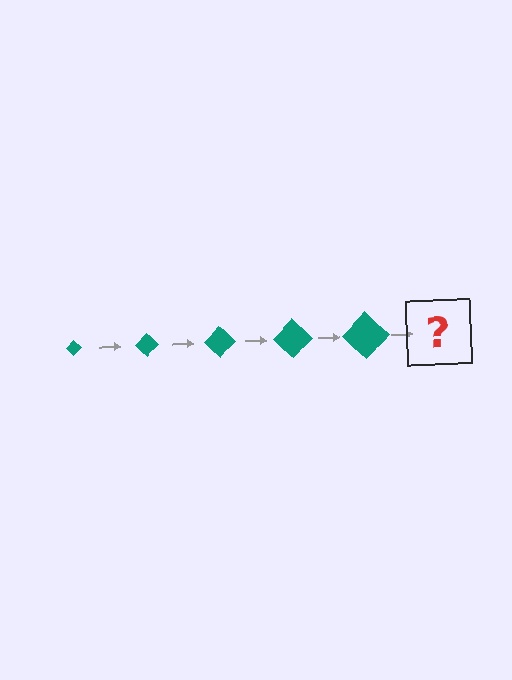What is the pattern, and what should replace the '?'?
The pattern is that the diamond gets progressively larger each step. The '?' should be a teal diamond, larger than the previous one.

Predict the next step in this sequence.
The next step is a teal diamond, larger than the previous one.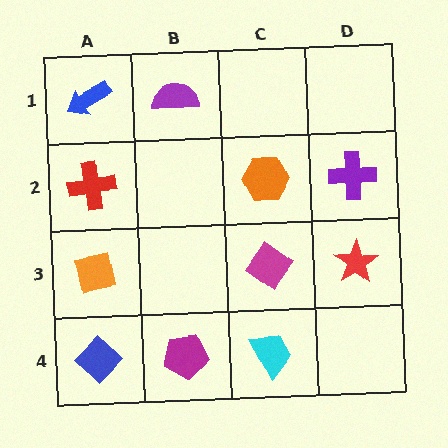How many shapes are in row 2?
3 shapes.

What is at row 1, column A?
A blue arrow.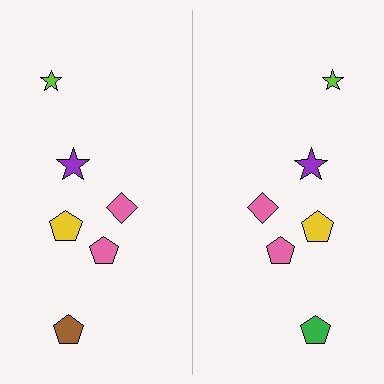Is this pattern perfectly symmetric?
No, the pattern is not perfectly symmetric. The green pentagon on the right side breaks the symmetry — its mirror counterpart is brown.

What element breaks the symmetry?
The green pentagon on the right side breaks the symmetry — its mirror counterpart is brown.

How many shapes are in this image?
There are 12 shapes in this image.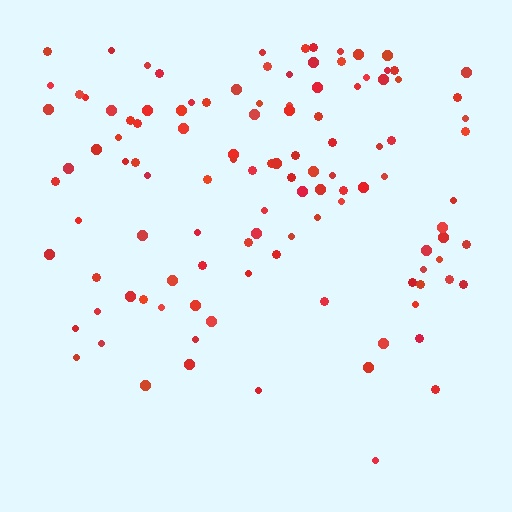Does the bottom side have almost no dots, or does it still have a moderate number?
Still a moderate number, just noticeably fewer than the top.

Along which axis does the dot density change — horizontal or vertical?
Vertical.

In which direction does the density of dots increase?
From bottom to top, with the top side densest.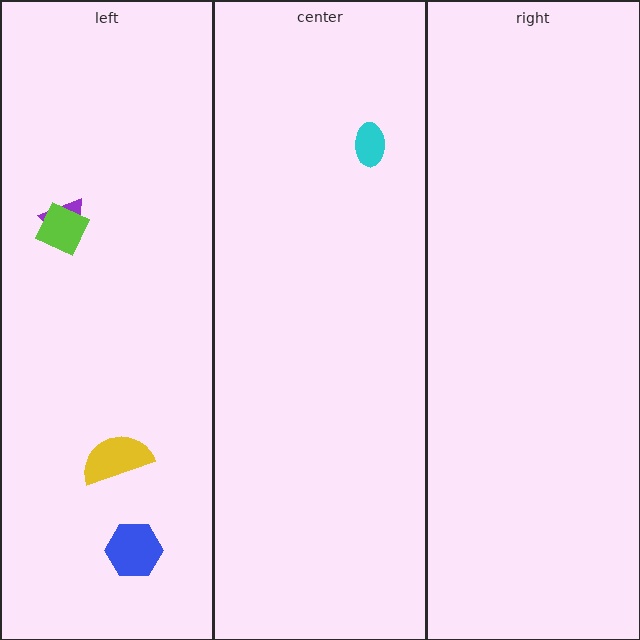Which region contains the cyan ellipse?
The center region.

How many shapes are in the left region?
4.